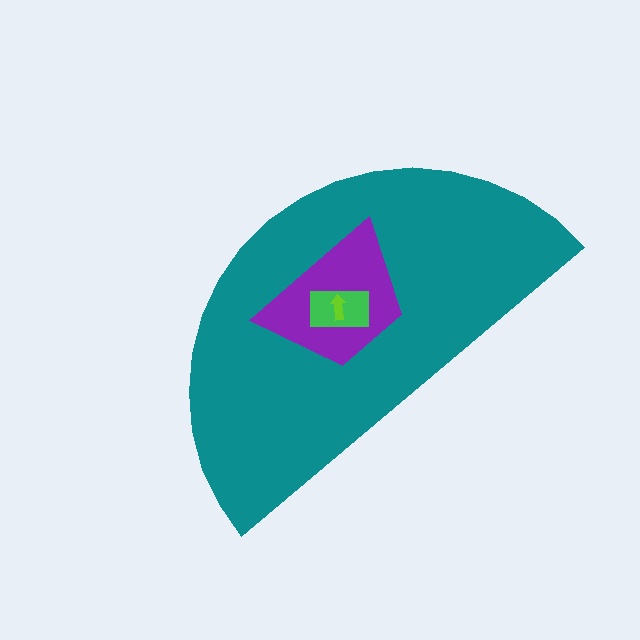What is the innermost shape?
The lime arrow.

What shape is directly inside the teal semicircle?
The purple trapezoid.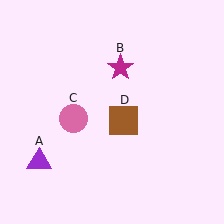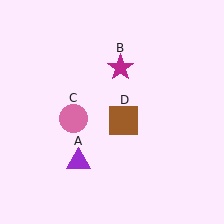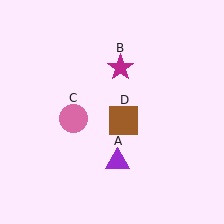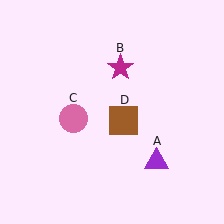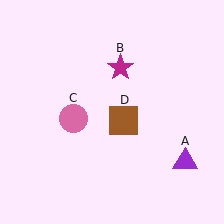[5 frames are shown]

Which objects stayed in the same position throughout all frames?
Magenta star (object B) and pink circle (object C) and brown square (object D) remained stationary.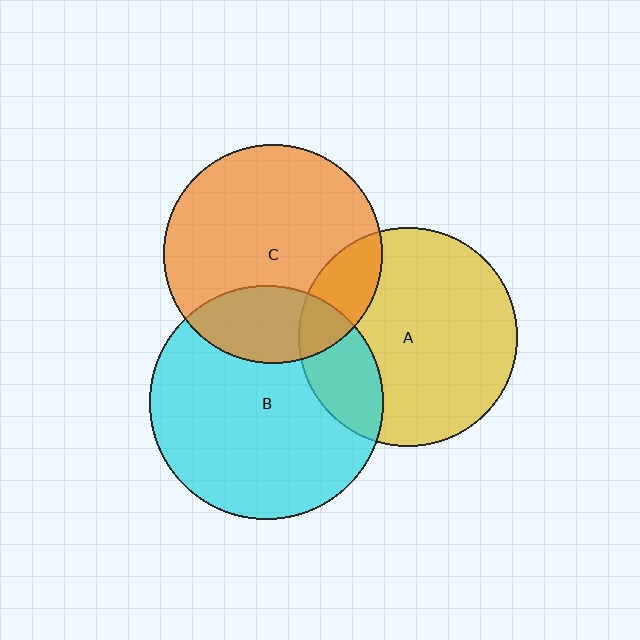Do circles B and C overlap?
Yes.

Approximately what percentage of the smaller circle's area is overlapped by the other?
Approximately 25%.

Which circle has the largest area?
Circle B (cyan).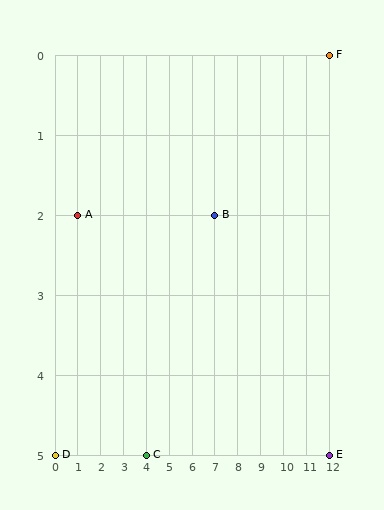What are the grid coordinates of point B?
Point B is at grid coordinates (7, 2).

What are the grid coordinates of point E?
Point E is at grid coordinates (12, 5).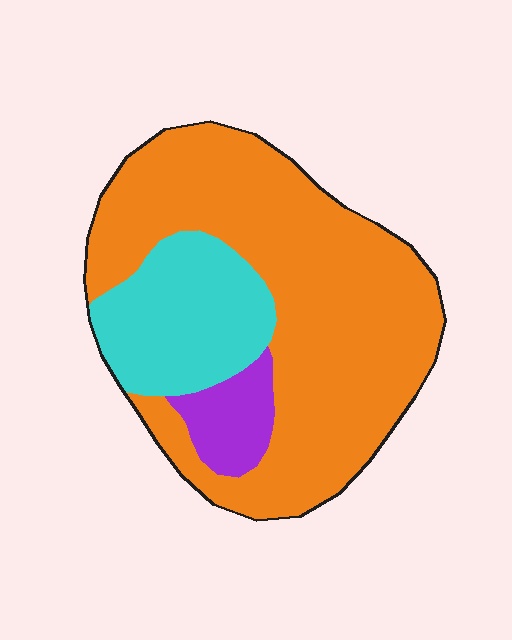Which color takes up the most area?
Orange, at roughly 70%.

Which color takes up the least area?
Purple, at roughly 10%.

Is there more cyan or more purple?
Cyan.